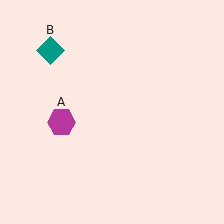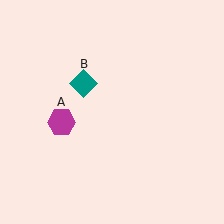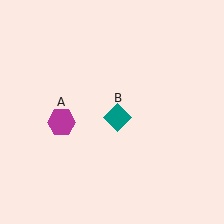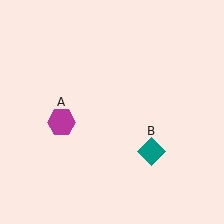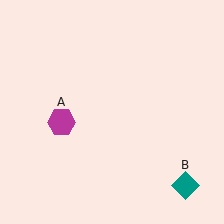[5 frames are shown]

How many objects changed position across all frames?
1 object changed position: teal diamond (object B).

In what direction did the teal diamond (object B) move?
The teal diamond (object B) moved down and to the right.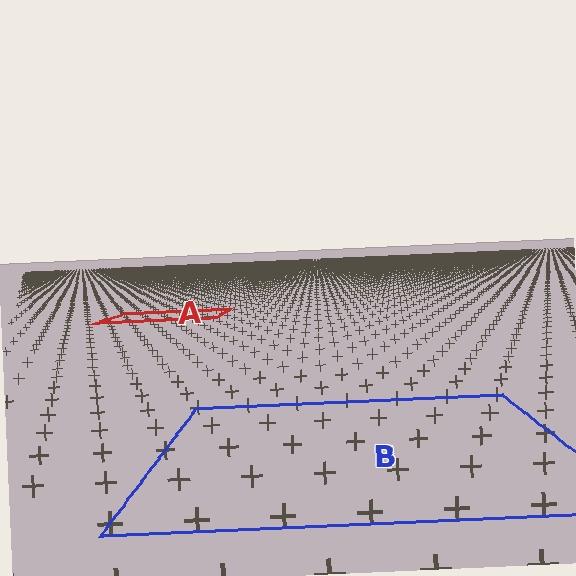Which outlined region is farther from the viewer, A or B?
Region A is farther from the viewer — the texture elements inside it appear smaller and more densely packed.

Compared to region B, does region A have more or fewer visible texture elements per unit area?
Region A has more texture elements per unit area — they are packed more densely because it is farther away.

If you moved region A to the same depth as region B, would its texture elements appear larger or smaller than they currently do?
They would appear larger. At a closer depth, the same texture elements are projected at a bigger on-screen size.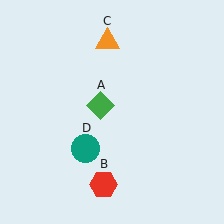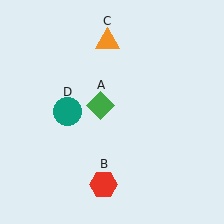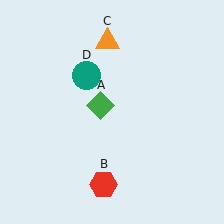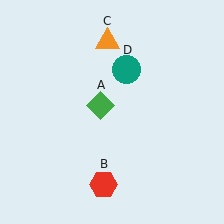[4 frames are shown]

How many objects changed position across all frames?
1 object changed position: teal circle (object D).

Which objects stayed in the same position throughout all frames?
Green diamond (object A) and red hexagon (object B) and orange triangle (object C) remained stationary.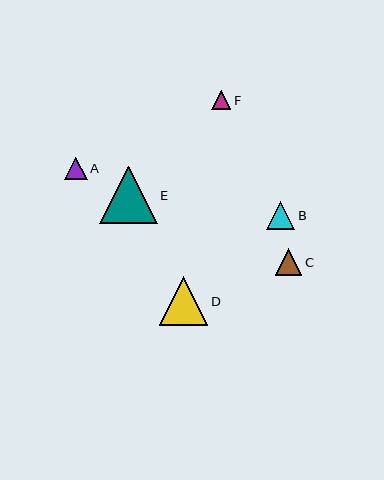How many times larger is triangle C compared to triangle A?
Triangle C is approximately 1.2 times the size of triangle A.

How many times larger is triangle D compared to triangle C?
Triangle D is approximately 1.8 times the size of triangle C.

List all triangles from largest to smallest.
From largest to smallest: E, D, B, C, A, F.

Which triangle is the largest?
Triangle E is the largest with a size of approximately 57 pixels.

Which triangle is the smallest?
Triangle F is the smallest with a size of approximately 19 pixels.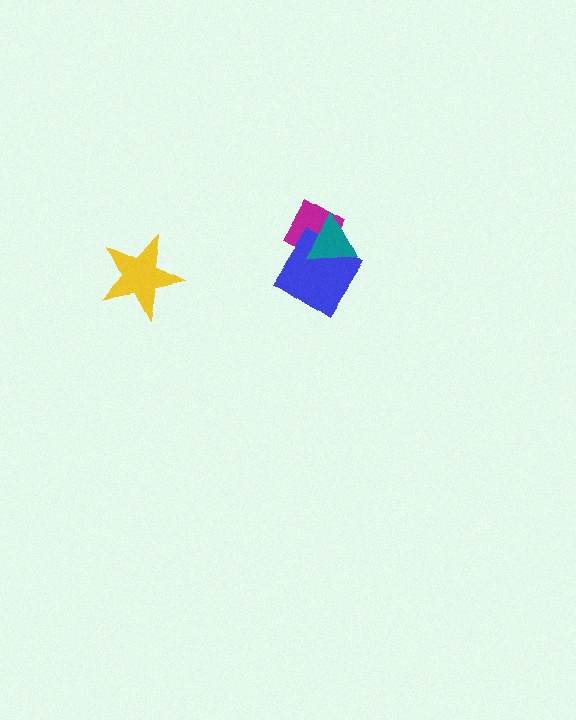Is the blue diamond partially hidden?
Yes, it is partially covered by another shape.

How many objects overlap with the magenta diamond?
2 objects overlap with the magenta diamond.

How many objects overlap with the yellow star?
0 objects overlap with the yellow star.